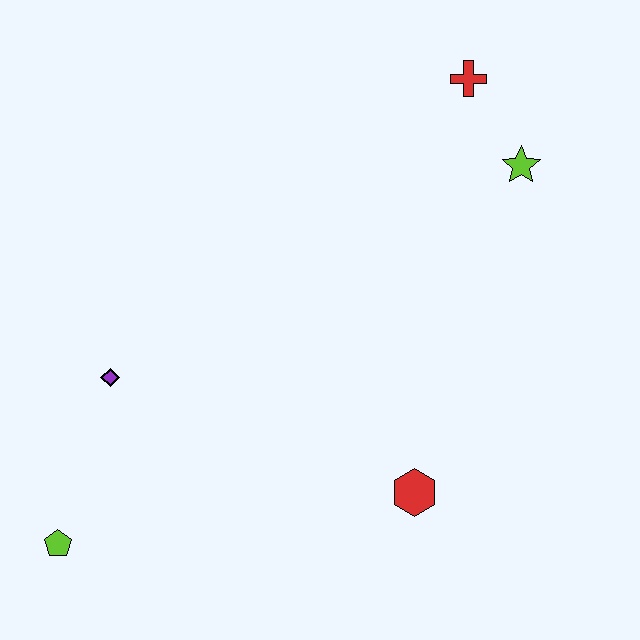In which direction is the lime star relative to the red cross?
The lime star is below the red cross.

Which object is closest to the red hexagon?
The purple diamond is closest to the red hexagon.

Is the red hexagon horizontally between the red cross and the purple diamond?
Yes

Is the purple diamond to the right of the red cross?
No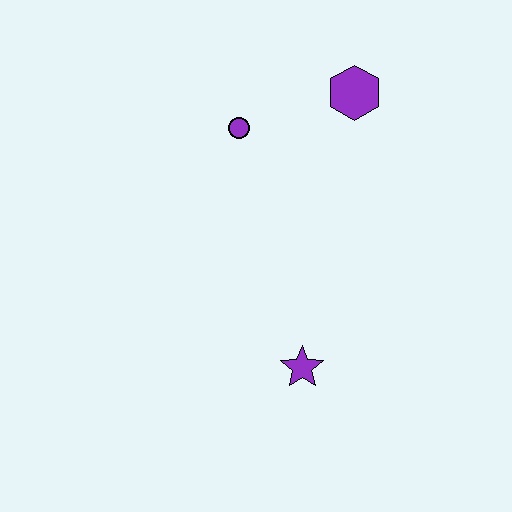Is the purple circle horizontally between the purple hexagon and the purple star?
No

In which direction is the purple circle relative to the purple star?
The purple circle is above the purple star.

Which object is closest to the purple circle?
The purple hexagon is closest to the purple circle.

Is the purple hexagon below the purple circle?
No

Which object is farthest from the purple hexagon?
The purple star is farthest from the purple hexagon.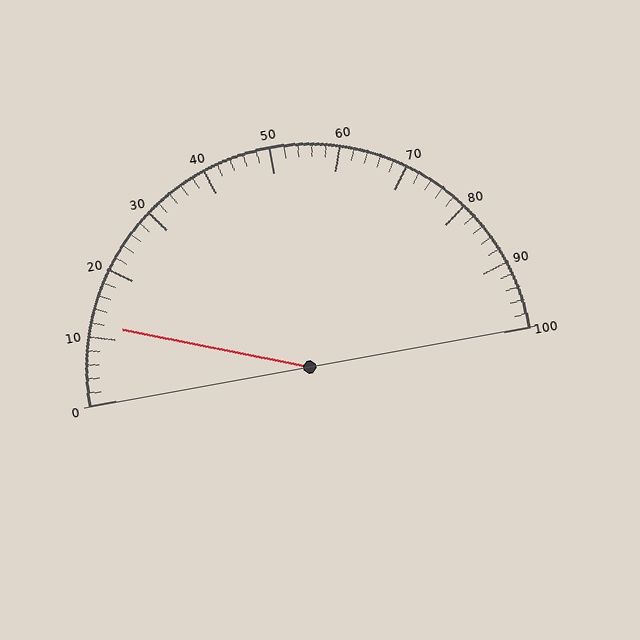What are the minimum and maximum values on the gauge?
The gauge ranges from 0 to 100.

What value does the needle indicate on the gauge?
The needle indicates approximately 12.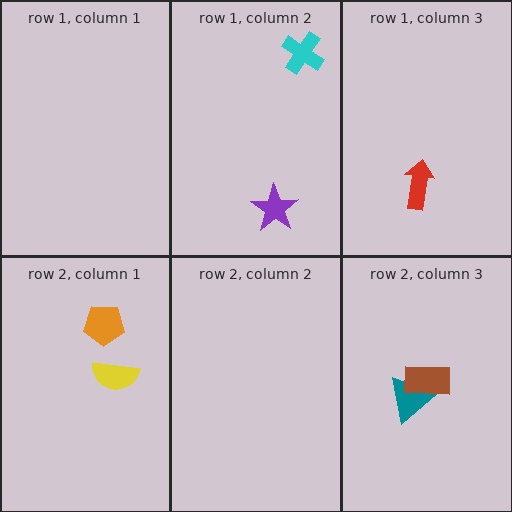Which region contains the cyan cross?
The row 1, column 2 region.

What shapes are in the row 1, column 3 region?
The red arrow.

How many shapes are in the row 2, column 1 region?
2.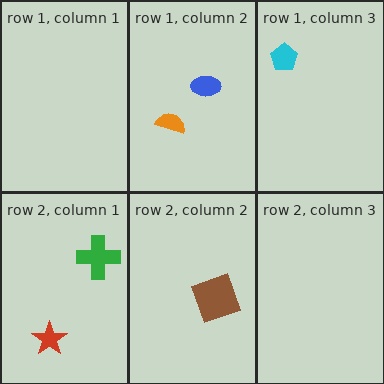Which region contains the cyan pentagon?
The row 1, column 3 region.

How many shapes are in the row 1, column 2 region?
2.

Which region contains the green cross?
The row 2, column 1 region.